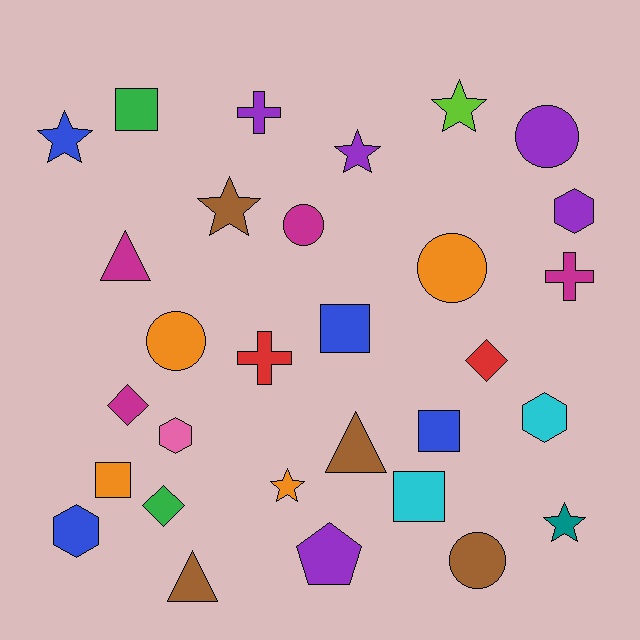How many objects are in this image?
There are 30 objects.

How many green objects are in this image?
There are 2 green objects.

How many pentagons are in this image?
There is 1 pentagon.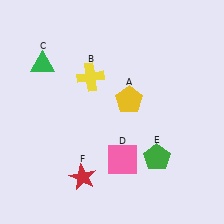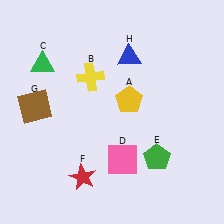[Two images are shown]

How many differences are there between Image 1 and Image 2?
There are 2 differences between the two images.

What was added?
A brown square (G), a blue triangle (H) were added in Image 2.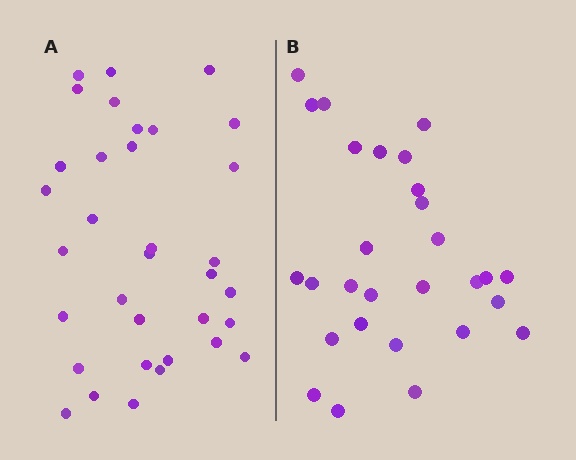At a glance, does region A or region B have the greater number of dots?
Region A (the left region) has more dots.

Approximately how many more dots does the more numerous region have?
Region A has about 6 more dots than region B.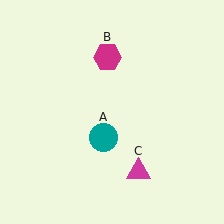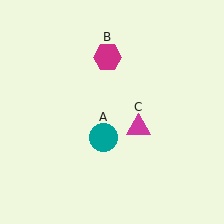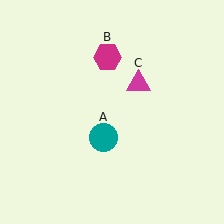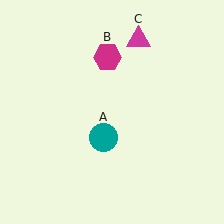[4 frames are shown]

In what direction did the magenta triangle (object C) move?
The magenta triangle (object C) moved up.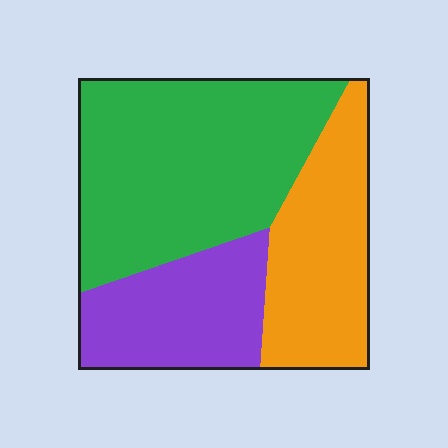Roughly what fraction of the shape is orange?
Orange takes up about one quarter (1/4) of the shape.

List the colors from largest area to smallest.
From largest to smallest: green, orange, purple.